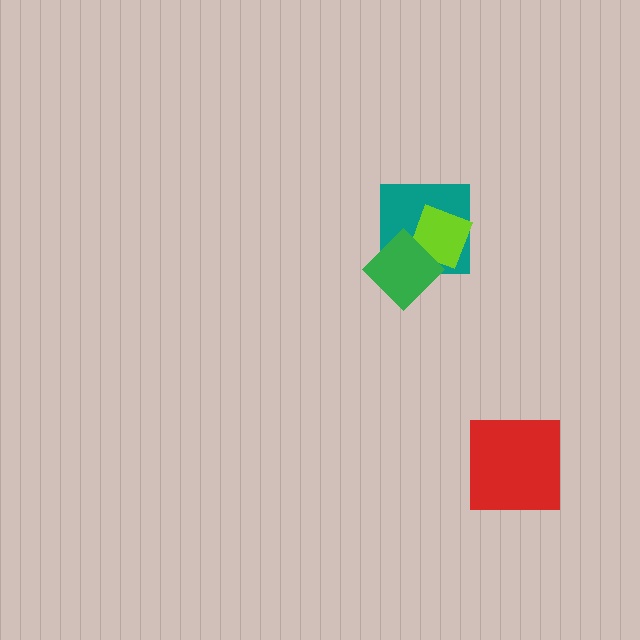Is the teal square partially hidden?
Yes, it is partially covered by another shape.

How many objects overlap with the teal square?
2 objects overlap with the teal square.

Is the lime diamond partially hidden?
Yes, it is partially covered by another shape.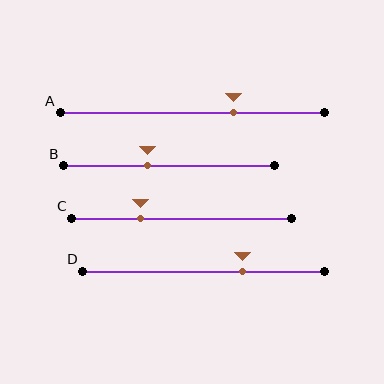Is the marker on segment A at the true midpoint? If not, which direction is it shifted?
No, the marker on segment A is shifted to the right by about 16% of the segment length.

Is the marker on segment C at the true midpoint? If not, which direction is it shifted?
No, the marker on segment C is shifted to the left by about 19% of the segment length.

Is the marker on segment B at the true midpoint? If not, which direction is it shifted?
No, the marker on segment B is shifted to the left by about 10% of the segment length.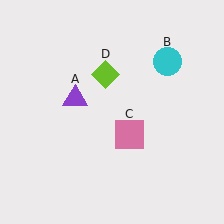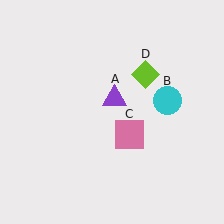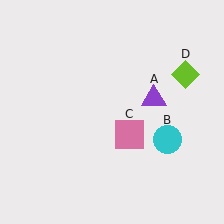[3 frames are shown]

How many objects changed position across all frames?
3 objects changed position: purple triangle (object A), cyan circle (object B), lime diamond (object D).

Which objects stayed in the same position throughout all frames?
Pink square (object C) remained stationary.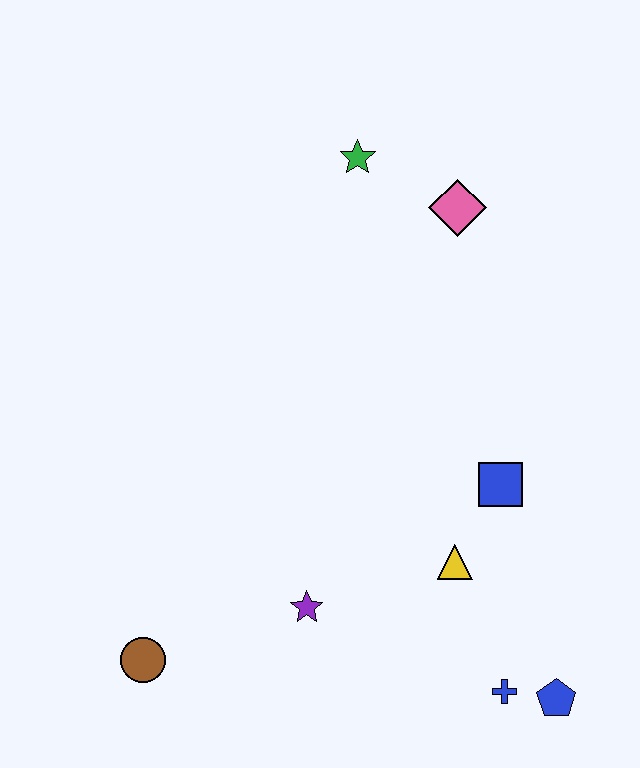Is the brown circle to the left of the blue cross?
Yes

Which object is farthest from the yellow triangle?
The green star is farthest from the yellow triangle.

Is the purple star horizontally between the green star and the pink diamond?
No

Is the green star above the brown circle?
Yes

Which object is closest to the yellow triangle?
The blue square is closest to the yellow triangle.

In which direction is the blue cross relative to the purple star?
The blue cross is to the right of the purple star.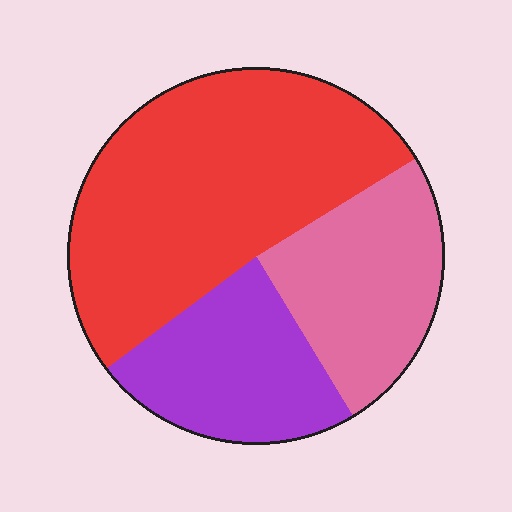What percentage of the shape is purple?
Purple covers roughly 25% of the shape.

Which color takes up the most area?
Red, at roughly 50%.